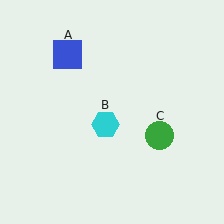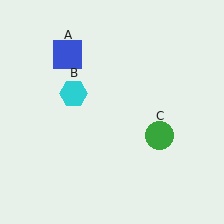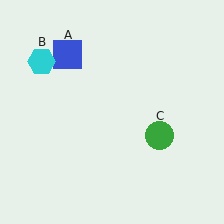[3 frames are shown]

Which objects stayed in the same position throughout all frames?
Blue square (object A) and green circle (object C) remained stationary.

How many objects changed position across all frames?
1 object changed position: cyan hexagon (object B).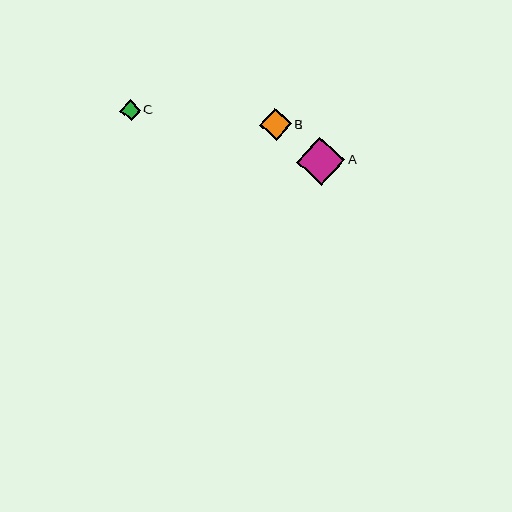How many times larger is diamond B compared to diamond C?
Diamond B is approximately 1.6 times the size of diamond C.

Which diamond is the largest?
Diamond A is the largest with a size of approximately 48 pixels.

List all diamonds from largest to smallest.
From largest to smallest: A, B, C.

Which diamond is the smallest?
Diamond C is the smallest with a size of approximately 21 pixels.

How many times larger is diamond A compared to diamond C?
Diamond A is approximately 2.3 times the size of diamond C.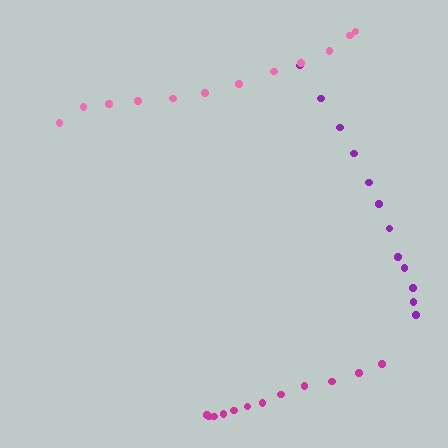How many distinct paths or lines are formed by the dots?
There are 3 distinct paths.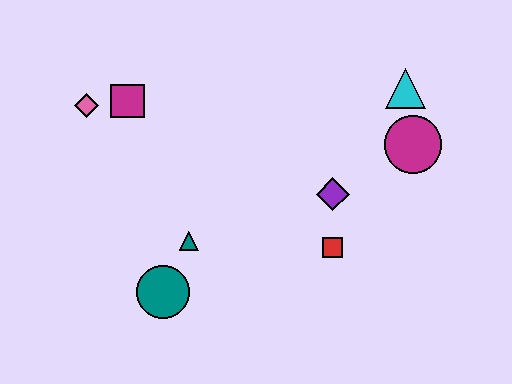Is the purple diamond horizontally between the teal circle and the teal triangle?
No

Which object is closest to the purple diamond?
The red square is closest to the purple diamond.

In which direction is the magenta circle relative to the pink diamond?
The magenta circle is to the right of the pink diamond.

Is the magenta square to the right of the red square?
No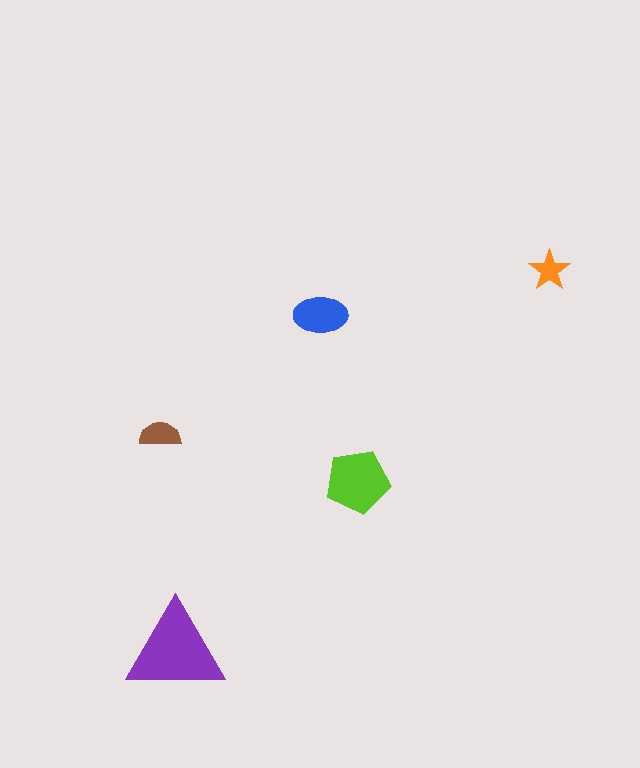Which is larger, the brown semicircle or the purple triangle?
The purple triangle.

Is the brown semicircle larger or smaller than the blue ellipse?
Smaller.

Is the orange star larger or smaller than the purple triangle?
Smaller.